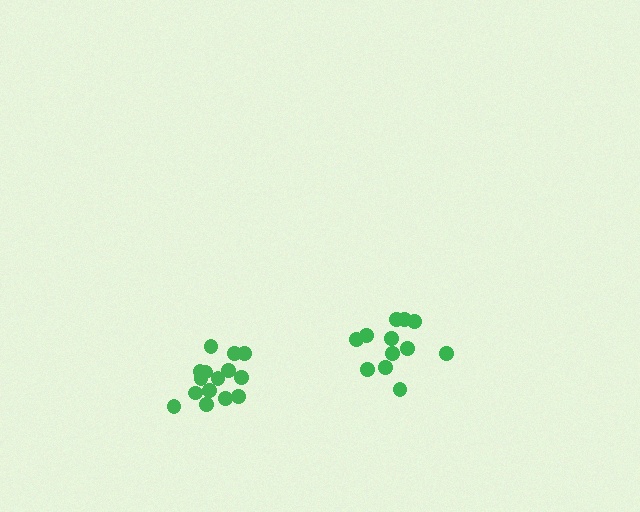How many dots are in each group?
Group 1: 15 dots, Group 2: 12 dots (27 total).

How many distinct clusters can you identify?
There are 2 distinct clusters.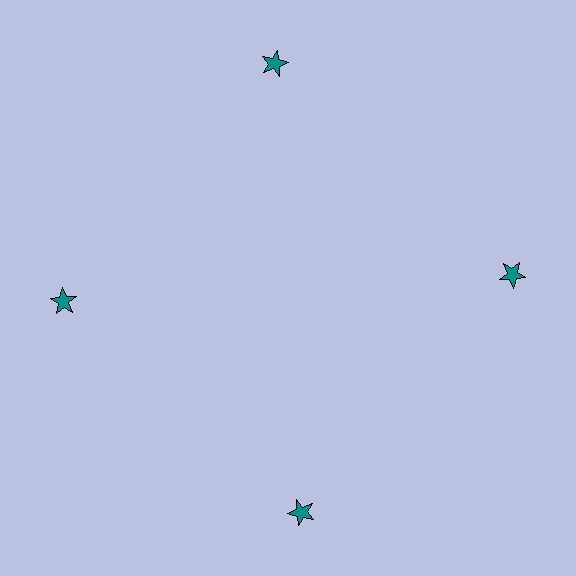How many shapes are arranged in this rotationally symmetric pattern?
There are 4 shapes, arranged in 4 groups of 1.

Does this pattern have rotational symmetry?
Yes, this pattern has 4-fold rotational symmetry. It looks the same after rotating 90 degrees around the center.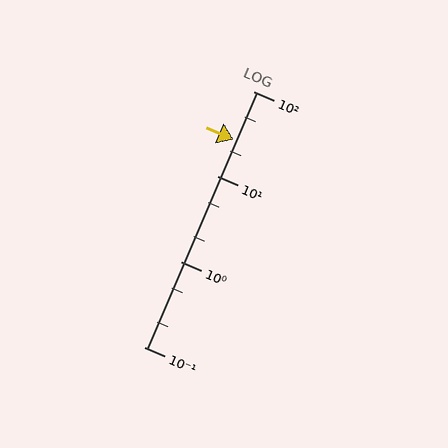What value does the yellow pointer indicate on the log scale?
The pointer indicates approximately 27.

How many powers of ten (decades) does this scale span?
The scale spans 3 decades, from 0.1 to 100.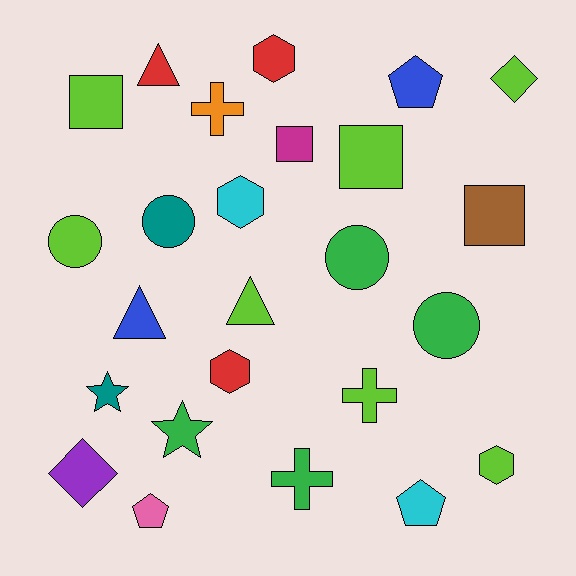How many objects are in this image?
There are 25 objects.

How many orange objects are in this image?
There is 1 orange object.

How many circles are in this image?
There are 4 circles.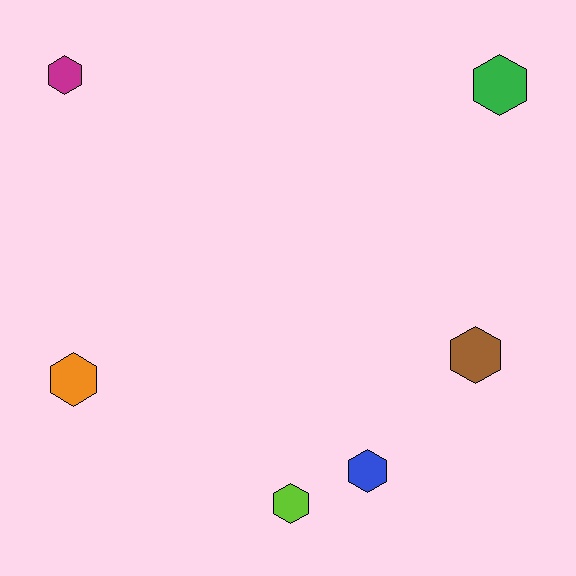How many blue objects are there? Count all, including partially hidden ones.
There is 1 blue object.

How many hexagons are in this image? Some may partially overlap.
There are 6 hexagons.